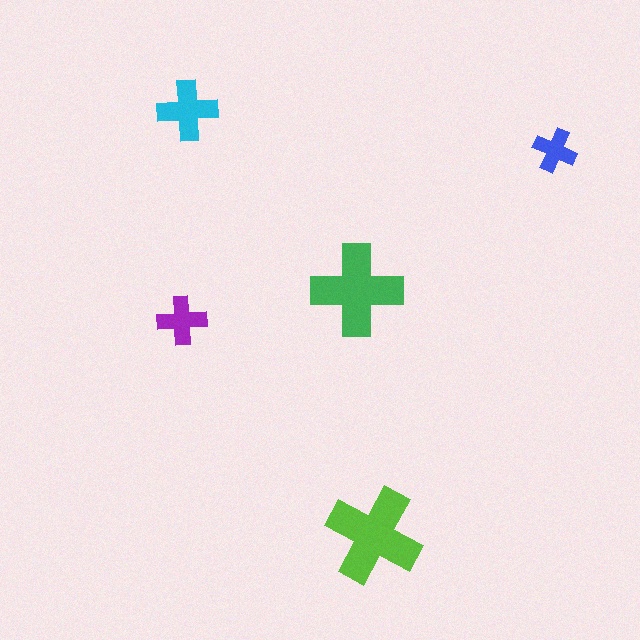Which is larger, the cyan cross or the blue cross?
The cyan one.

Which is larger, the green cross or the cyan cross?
The green one.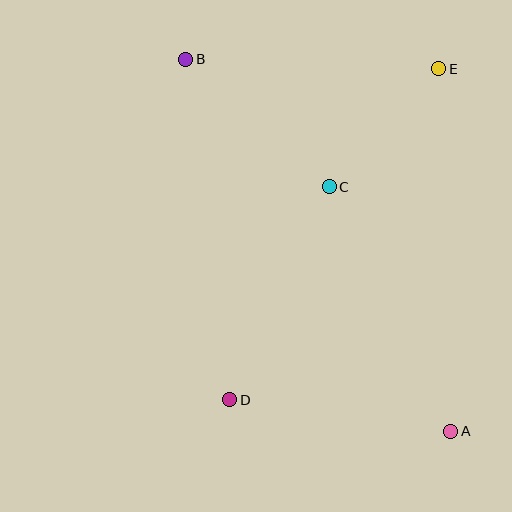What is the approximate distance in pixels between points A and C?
The distance between A and C is approximately 273 pixels.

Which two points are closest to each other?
Points C and E are closest to each other.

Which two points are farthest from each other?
Points A and B are farthest from each other.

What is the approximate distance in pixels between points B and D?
The distance between B and D is approximately 344 pixels.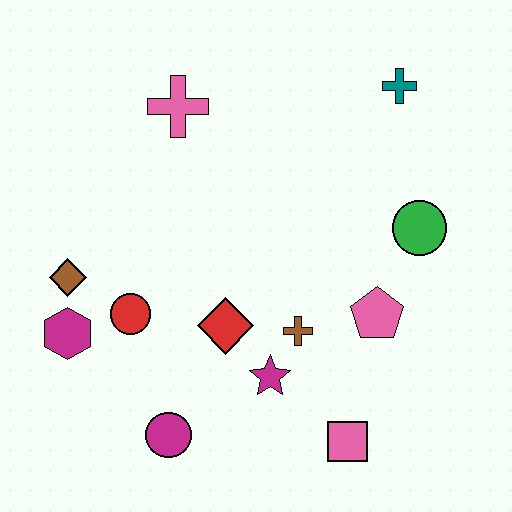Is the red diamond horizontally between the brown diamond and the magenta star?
Yes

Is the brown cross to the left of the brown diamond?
No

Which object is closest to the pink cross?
The brown diamond is closest to the pink cross.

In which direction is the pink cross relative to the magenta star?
The pink cross is above the magenta star.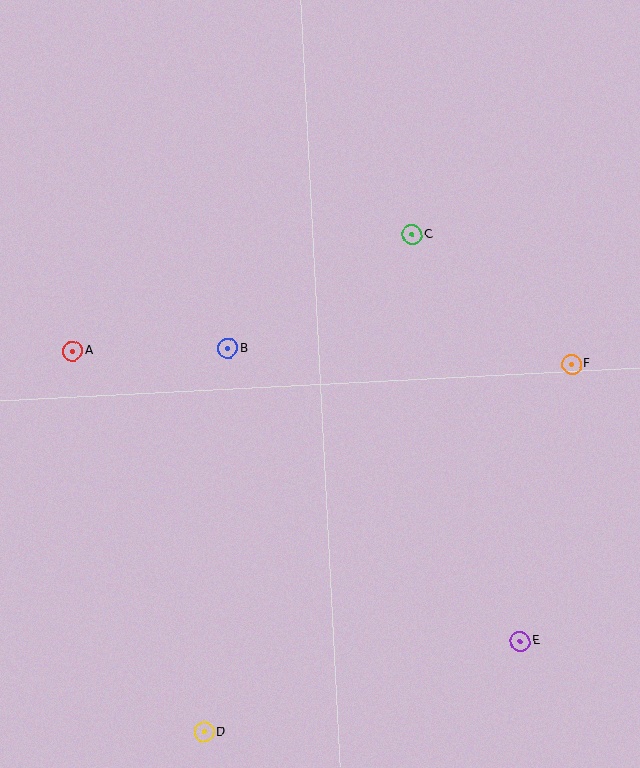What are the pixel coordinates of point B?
Point B is at (228, 349).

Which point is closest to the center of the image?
Point B at (228, 349) is closest to the center.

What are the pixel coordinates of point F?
Point F is at (572, 365).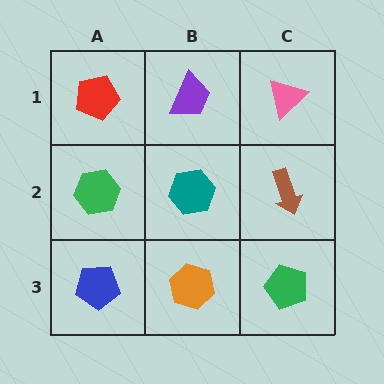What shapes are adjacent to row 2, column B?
A purple trapezoid (row 1, column B), an orange hexagon (row 3, column B), a green hexagon (row 2, column A), a brown arrow (row 2, column C).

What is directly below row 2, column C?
A green pentagon.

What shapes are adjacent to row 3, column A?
A green hexagon (row 2, column A), an orange hexagon (row 3, column B).